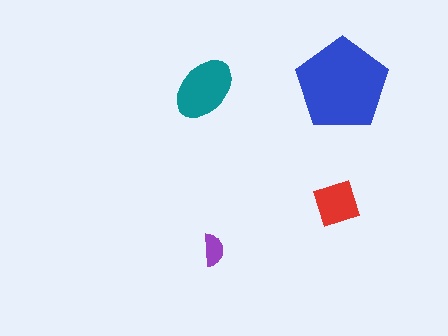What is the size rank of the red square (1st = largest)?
3rd.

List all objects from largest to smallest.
The blue pentagon, the teal ellipse, the red square, the purple semicircle.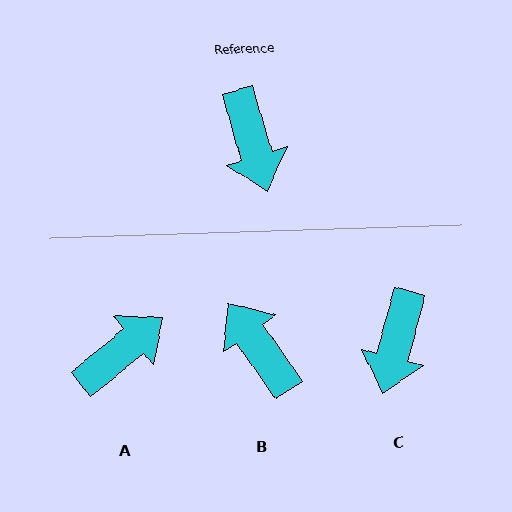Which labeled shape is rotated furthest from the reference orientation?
B, about 161 degrees away.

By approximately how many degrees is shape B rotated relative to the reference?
Approximately 161 degrees clockwise.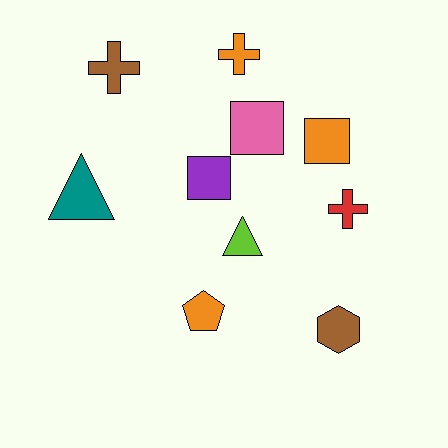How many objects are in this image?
There are 10 objects.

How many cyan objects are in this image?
There are no cyan objects.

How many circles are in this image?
There are no circles.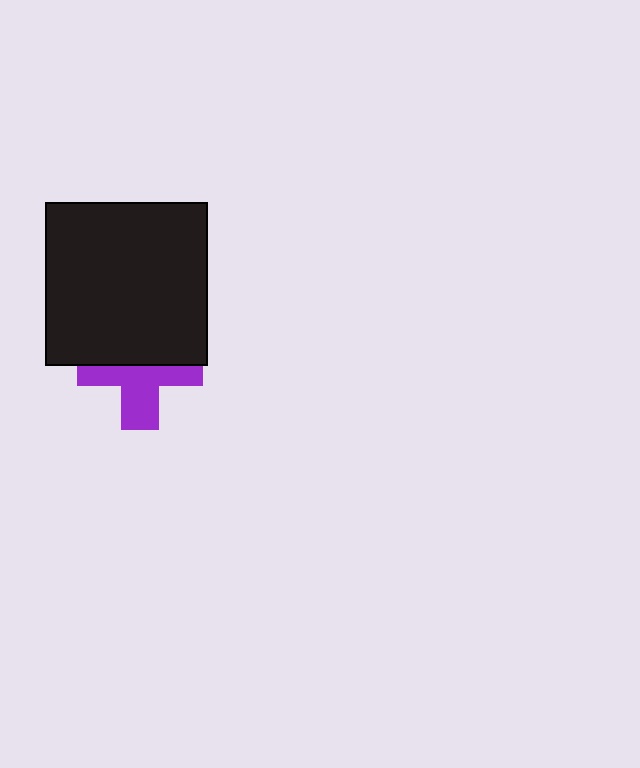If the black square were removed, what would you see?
You would see the complete purple cross.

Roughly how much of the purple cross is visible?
About half of it is visible (roughly 52%).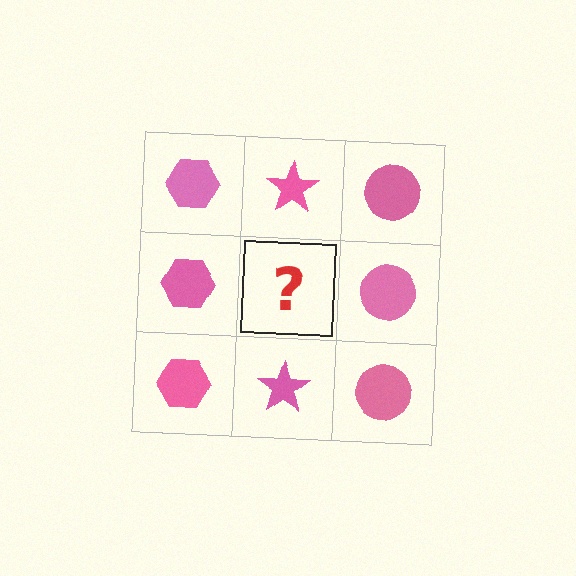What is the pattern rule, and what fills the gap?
The rule is that each column has a consistent shape. The gap should be filled with a pink star.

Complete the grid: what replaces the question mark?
The question mark should be replaced with a pink star.